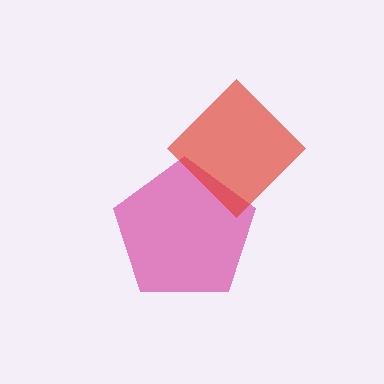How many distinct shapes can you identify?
There are 2 distinct shapes: a magenta pentagon, a red diamond.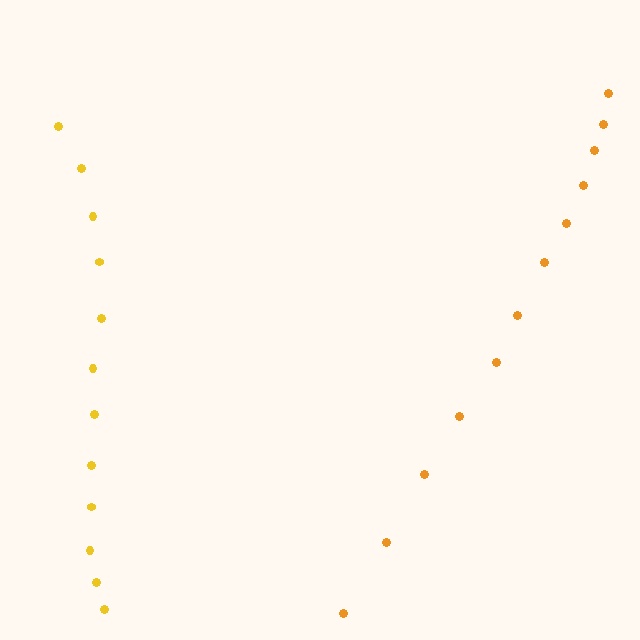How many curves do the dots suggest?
There are 2 distinct paths.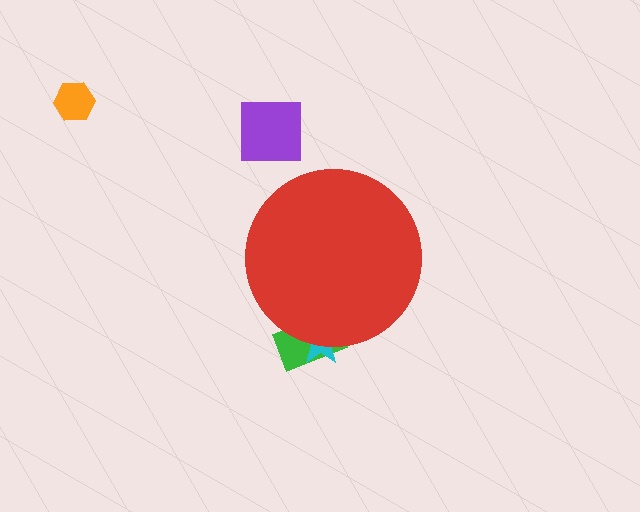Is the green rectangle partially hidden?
Yes, the green rectangle is partially hidden behind the red circle.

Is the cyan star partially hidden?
Yes, the cyan star is partially hidden behind the red circle.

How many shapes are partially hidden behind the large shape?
2 shapes are partially hidden.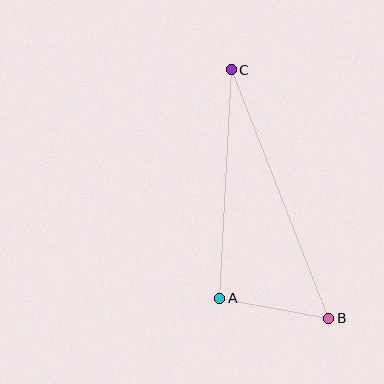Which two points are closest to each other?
Points A and B are closest to each other.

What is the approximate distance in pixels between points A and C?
The distance between A and C is approximately 229 pixels.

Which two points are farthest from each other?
Points B and C are farthest from each other.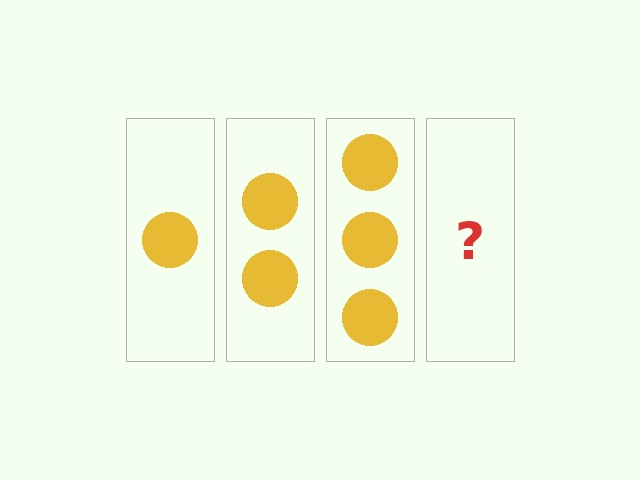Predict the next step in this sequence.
The next step is 4 circles.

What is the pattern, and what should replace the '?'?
The pattern is that each step adds one more circle. The '?' should be 4 circles.